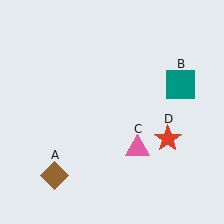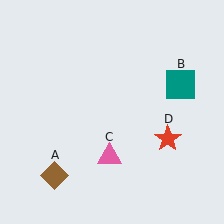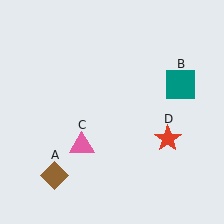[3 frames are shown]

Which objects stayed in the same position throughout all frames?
Brown diamond (object A) and teal square (object B) and red star (object D) remained stationary.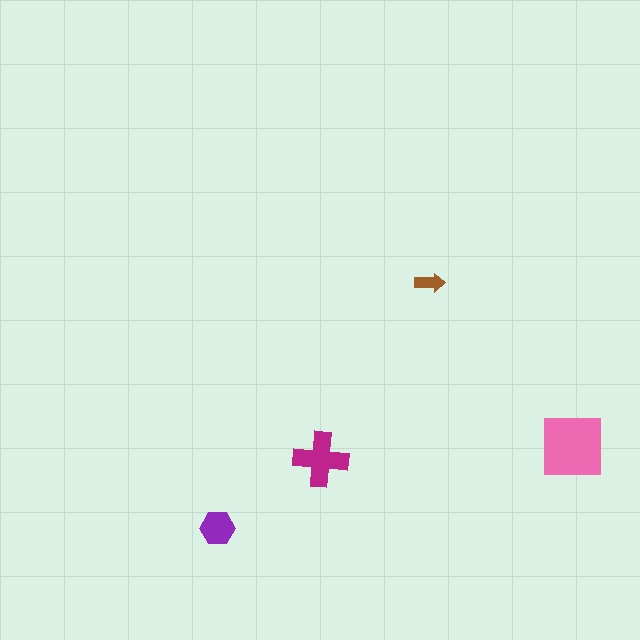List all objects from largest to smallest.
The pink square, the magenta cross, the purple hexagon, the brown arrow.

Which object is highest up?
The brown arrow is topmost.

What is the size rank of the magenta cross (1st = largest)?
2nd.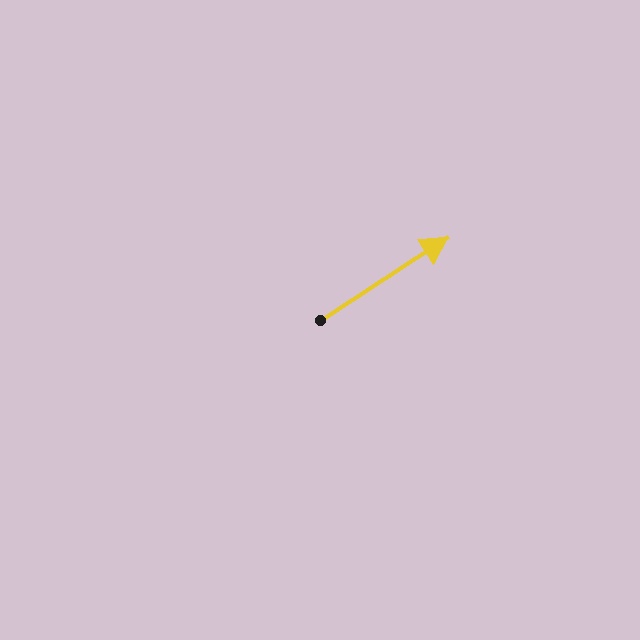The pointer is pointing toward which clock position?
Roughly 2 o'clock.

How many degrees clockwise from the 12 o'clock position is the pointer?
Approximately 57 degrees.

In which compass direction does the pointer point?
Northeast.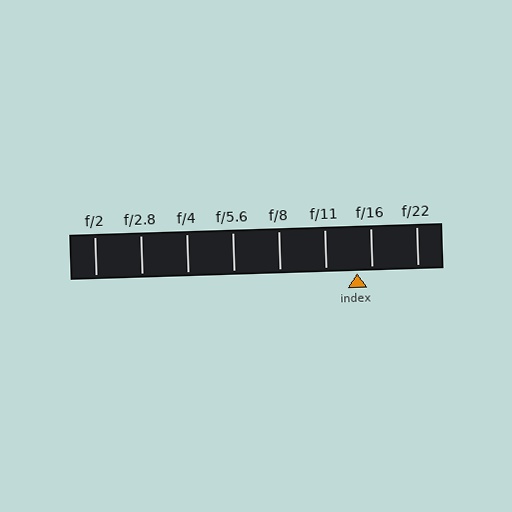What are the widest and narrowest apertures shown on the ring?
The widest aperture shown is f/2 and the narrowest is f/22.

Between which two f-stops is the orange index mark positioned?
The index mark is between f/11 and f/16.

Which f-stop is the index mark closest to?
The index mark is closest to f/16.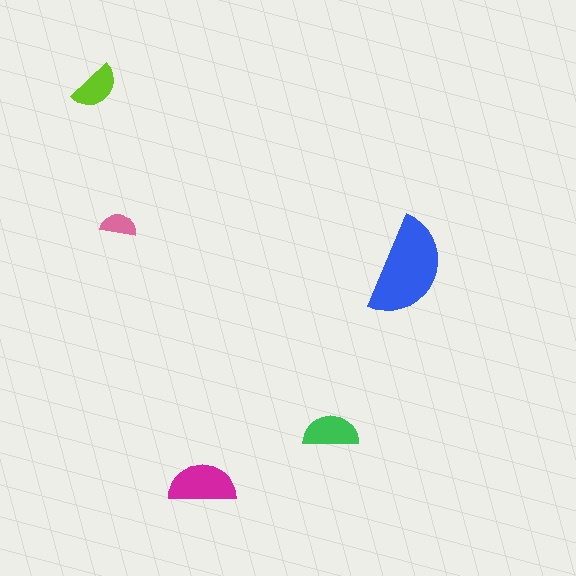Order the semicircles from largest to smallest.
the blue one, the magenta one, the green one, the lime one, the pink one.